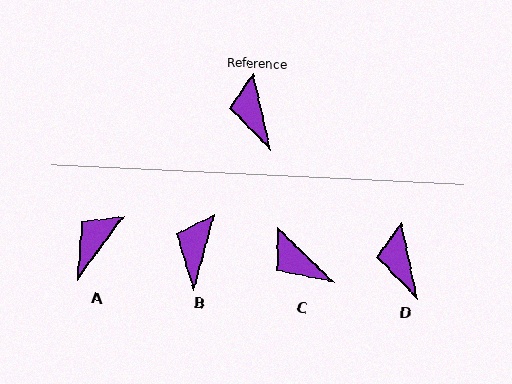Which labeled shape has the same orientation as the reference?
D.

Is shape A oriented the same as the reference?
No, it is off by about 49 degrees.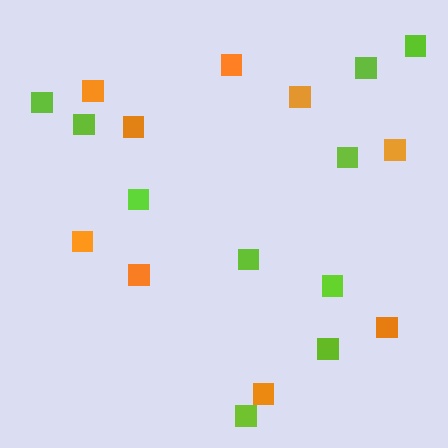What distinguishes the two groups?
There are 2 groups: one group of orange squares (9) and one group of lime squares (10).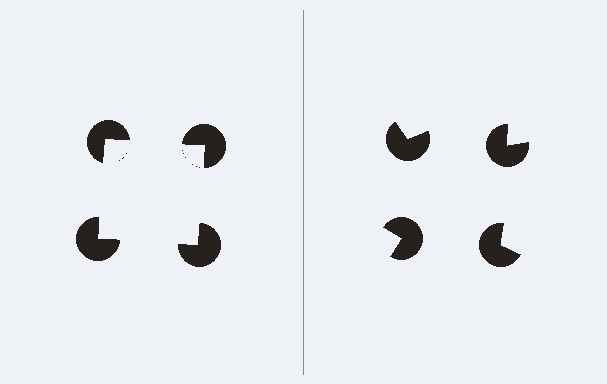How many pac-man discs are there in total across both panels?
8 — 4 on each side.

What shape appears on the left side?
An illusory square.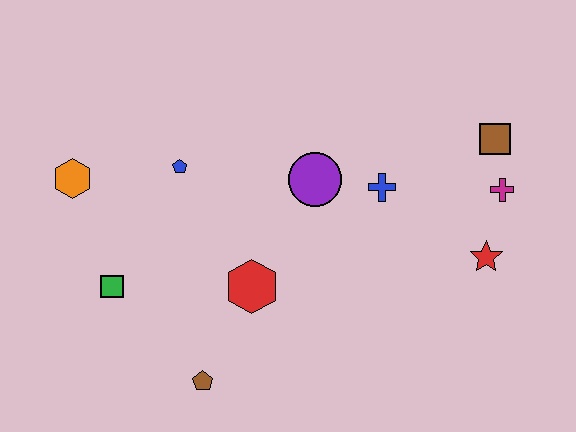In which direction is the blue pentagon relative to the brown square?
The blue pentagon is to the left of the brown square.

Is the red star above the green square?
Yes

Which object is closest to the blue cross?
The purple circle is closest to the blue cross.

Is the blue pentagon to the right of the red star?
No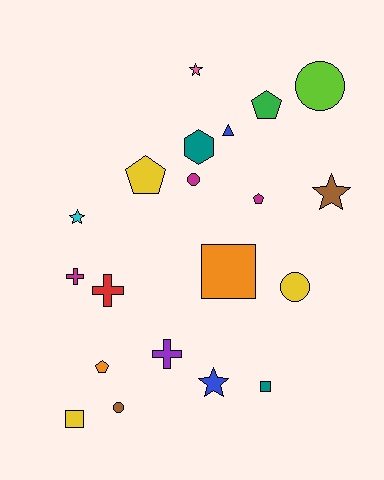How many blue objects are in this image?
There are 2 blue objects.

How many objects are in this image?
There are 20 objects.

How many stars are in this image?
There are 4 stars.